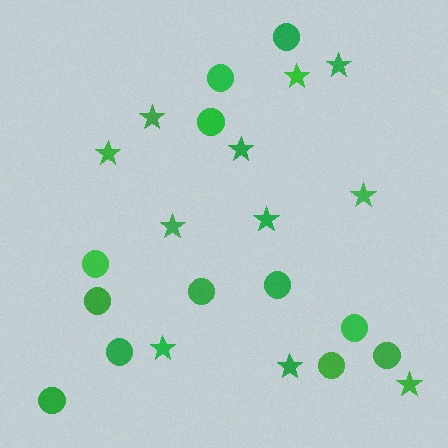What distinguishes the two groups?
There are 2 groups: one group of circles (12) and one group of stars (11).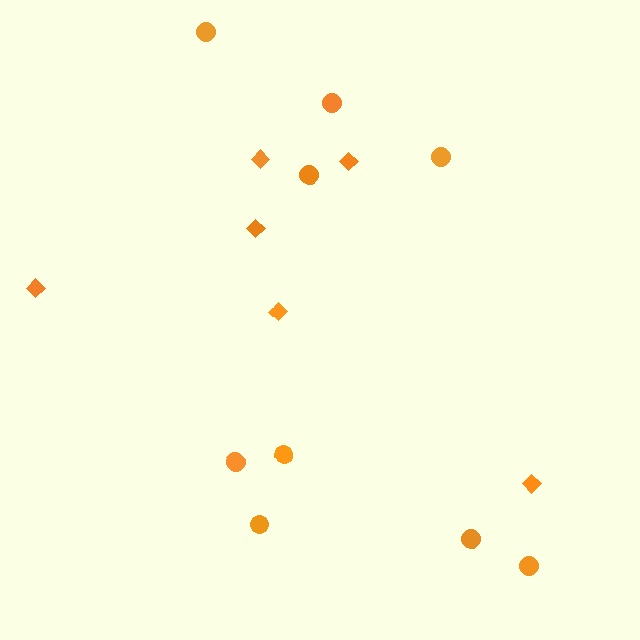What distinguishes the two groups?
There are 2 groups: one group of circles (9) and one group of diamonds (6).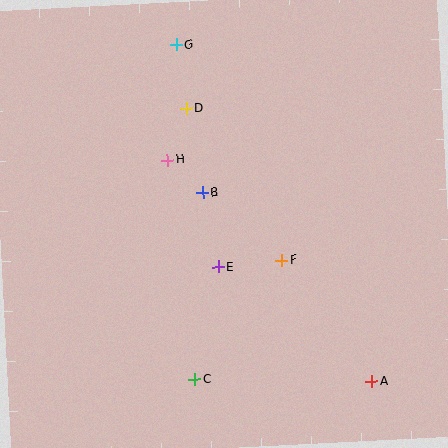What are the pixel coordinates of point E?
Point E is at (218, 267).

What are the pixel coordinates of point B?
Point B is at (203, 193).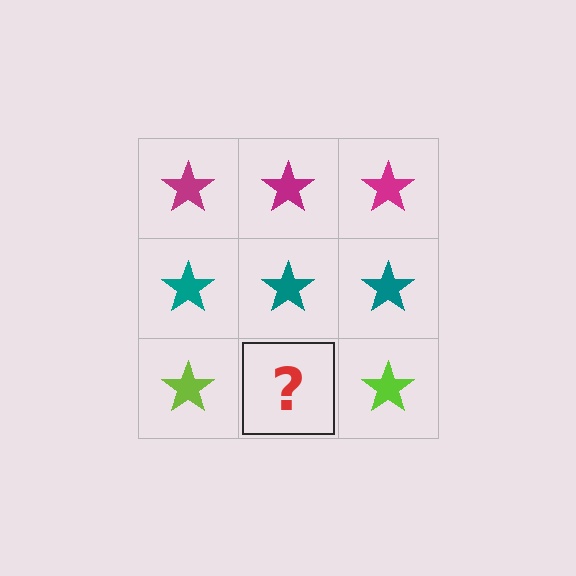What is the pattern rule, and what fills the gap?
The rule is that each row has a consistent color. The gap should be filled with a lime star.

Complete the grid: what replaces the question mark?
The question mark should be replaced with a lime star.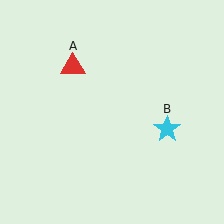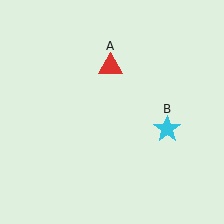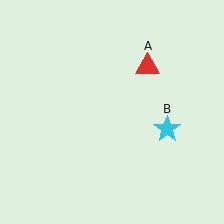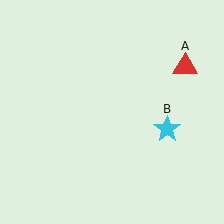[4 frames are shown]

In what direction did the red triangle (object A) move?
The red triangle (object A) moved right.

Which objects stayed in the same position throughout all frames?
Cyan star (object B) remained stationary.